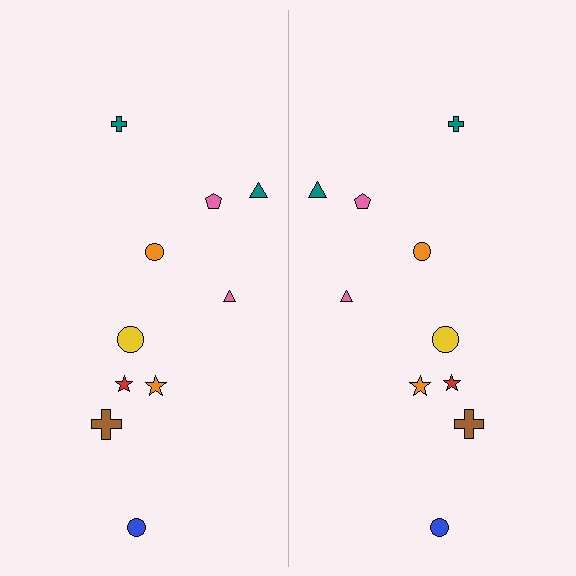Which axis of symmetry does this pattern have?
The pattern has a vertical axis of symmetry running through the center of the image.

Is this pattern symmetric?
Yes, this pattern has bilateral (reflection) symmetry.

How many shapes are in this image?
There are 20 shapes in this image.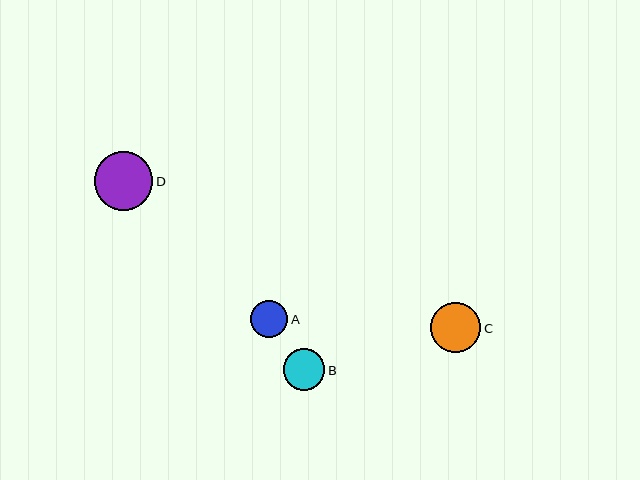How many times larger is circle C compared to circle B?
Circle C is approximately 1.2 times the size of circle B.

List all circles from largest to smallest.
From largest to smallest: D, C, B, A.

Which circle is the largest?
Circle D is the largest with a size of approximately 59 pixels.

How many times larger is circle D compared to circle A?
Circle D is approximately 1.6 times the size of circle A.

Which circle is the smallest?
Circle A is the smallest with a size of approximately 37 pixels.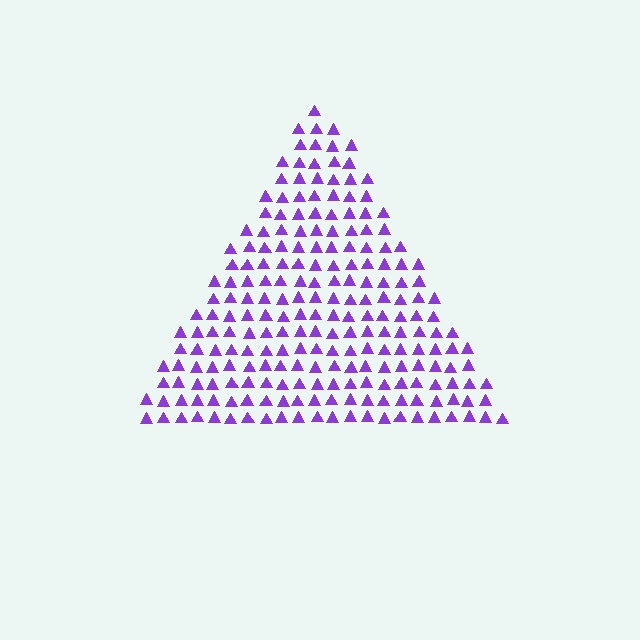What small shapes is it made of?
It is made of small triangles.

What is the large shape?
The large shape is a triangle.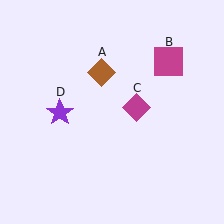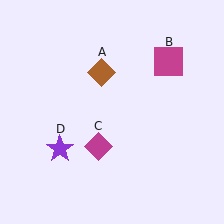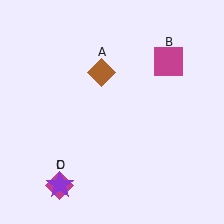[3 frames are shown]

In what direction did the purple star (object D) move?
The purple star (object D) moved down.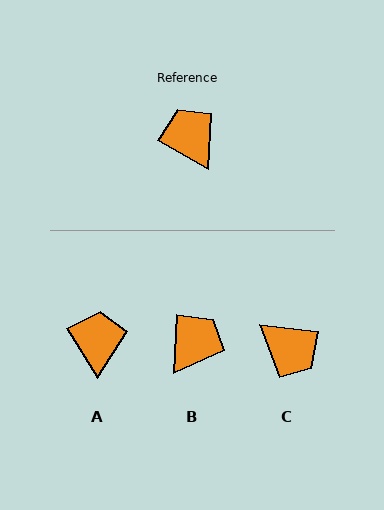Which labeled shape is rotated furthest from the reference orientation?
C, about 157 degrees away.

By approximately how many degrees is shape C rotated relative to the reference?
Approximately 157 degrees clockwise.